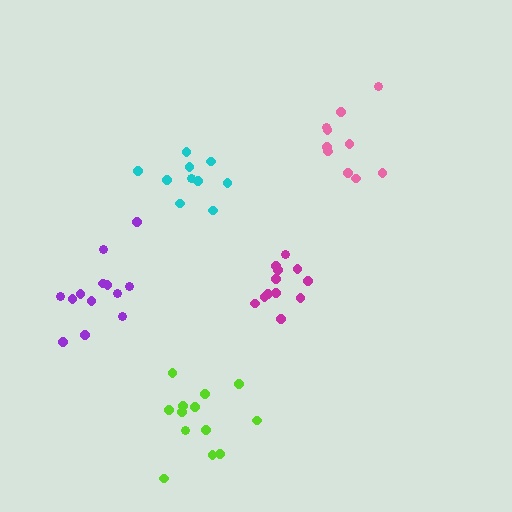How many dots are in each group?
Group 1: 13 dots, Group 2: 10 dots, Group 3: 10 dots, Group 4: 13 dots, Group 5: 12 dots (58 total).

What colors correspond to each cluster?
The clusters are colored: purple, pink, cyan, lime, magenta.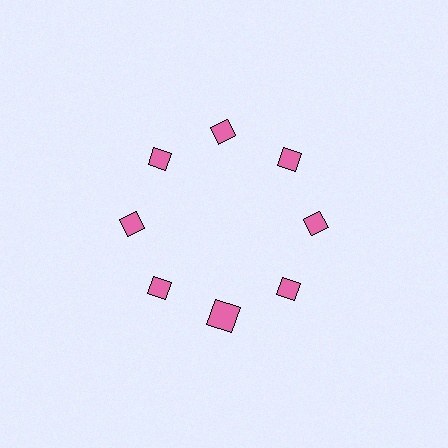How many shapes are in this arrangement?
There are 8 shapes arranged in a ring pattern.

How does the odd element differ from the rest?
It has a different shape: square instead of diamond.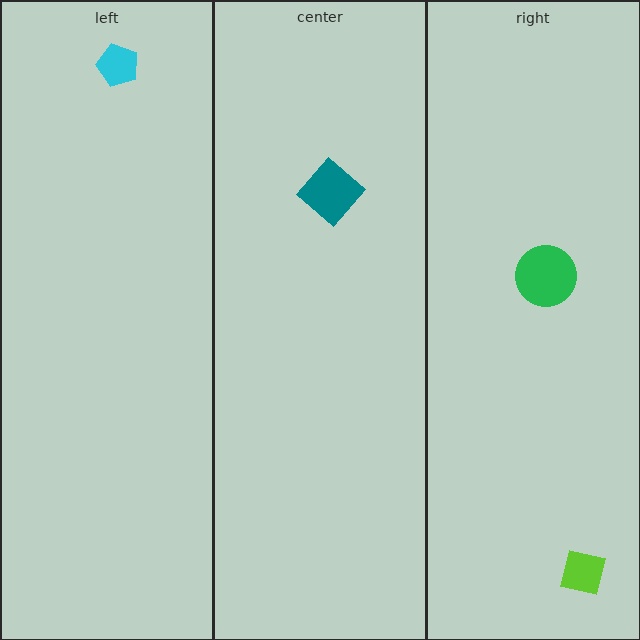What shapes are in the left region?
The cyan pentagon.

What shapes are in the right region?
The green circle, the lime square.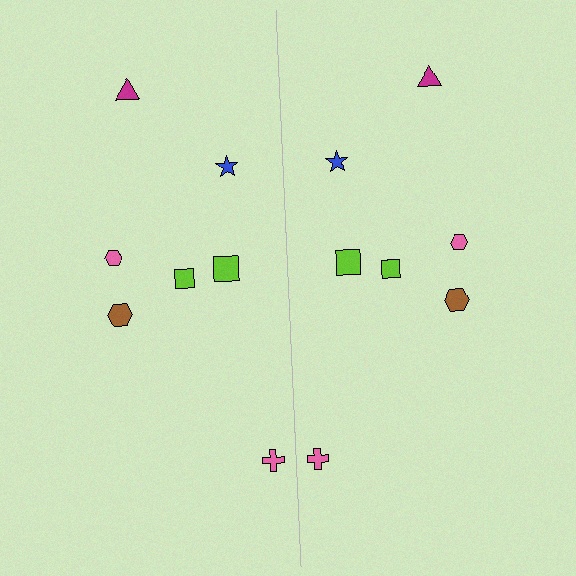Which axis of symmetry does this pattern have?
The pattern has a vertical axis of symmetry running through the center of the image.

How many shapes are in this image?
There are 14 shapes in this image.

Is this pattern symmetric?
Yes, this pattern has bilateral (reflection) symmetry.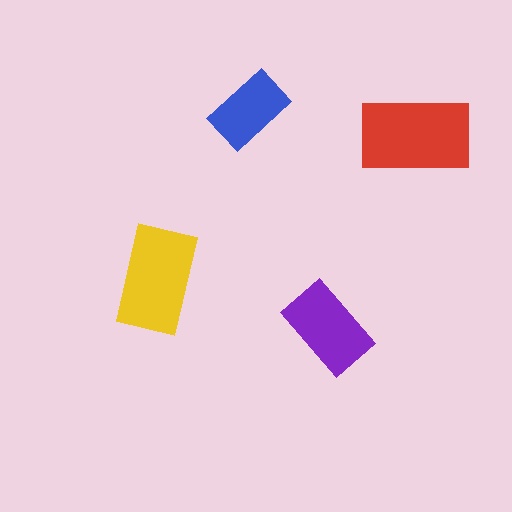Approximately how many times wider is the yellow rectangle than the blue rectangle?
About 1.5 times wider.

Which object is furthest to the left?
The yellow rectangle is leftmost.